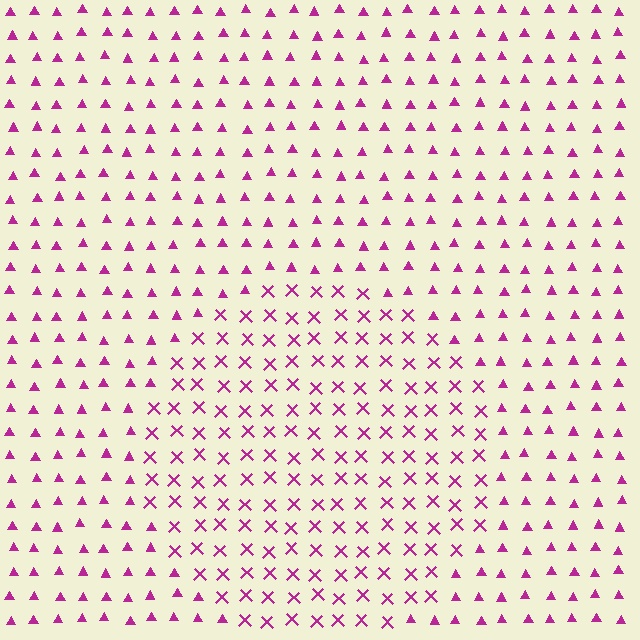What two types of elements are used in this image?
The image uses X marks inside the circle region and triangles outside it.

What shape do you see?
I see a circle.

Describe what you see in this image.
The image is filled with small magenta elements arranged in a uniform grid. A circle-shaped region contains X marks, while the surrounding area contains triangles. The boundary is defined purely by the change in element shape.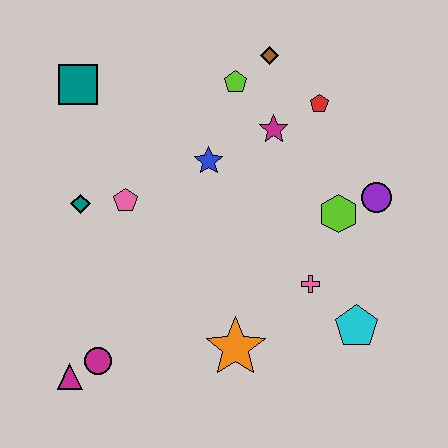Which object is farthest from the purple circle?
The magenta triangle is farthest from the purple circle.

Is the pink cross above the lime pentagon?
No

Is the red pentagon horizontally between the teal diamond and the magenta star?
No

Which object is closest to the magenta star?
The red pentagon is closest to the magenta star.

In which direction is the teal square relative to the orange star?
The teal square is above the orange star.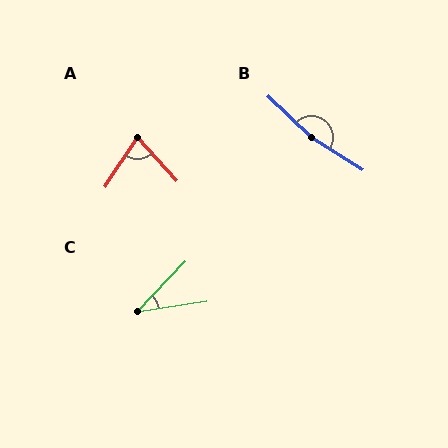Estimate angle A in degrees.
Approximately 75 degrees.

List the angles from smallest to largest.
C (38°), A (75°), B (168°).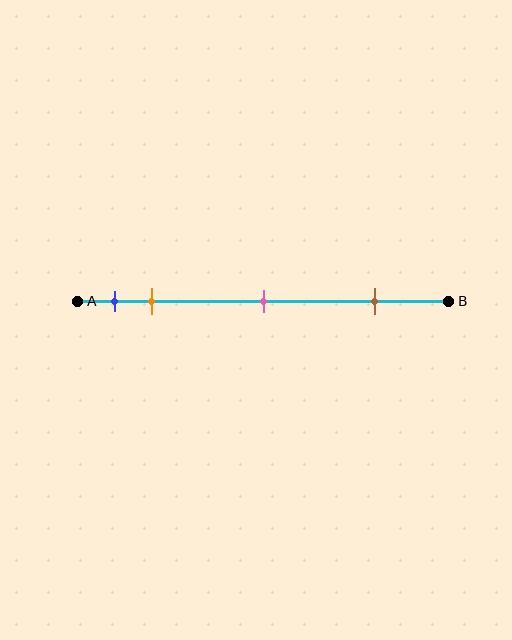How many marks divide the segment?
There are 4 marks dividing the segment.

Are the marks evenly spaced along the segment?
No, the marks are not evenly spaced.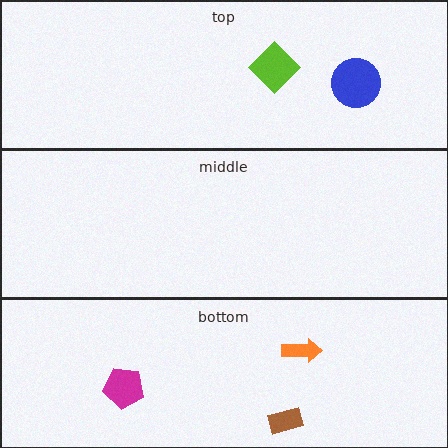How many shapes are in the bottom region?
3.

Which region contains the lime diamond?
The top region.